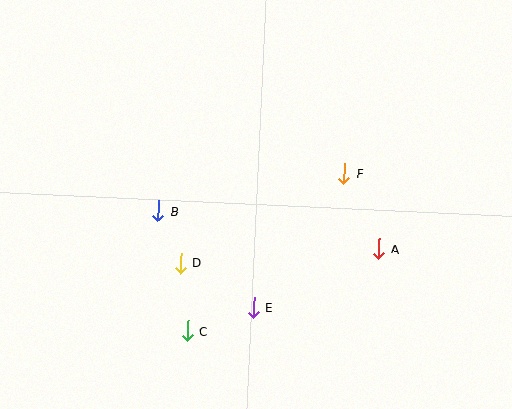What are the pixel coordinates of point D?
Point D is at (181, 263).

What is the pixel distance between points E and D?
The distance between E and D is 85 pixels.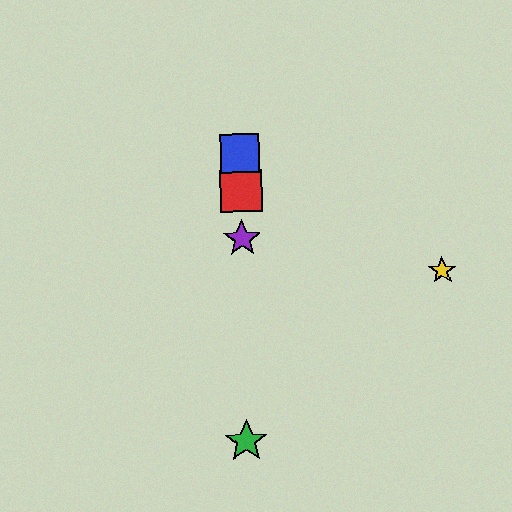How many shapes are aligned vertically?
4 shapes (the red square, the blue square, the green star, the purple star) are aligned vertically.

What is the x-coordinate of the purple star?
The purple star is at x≈242.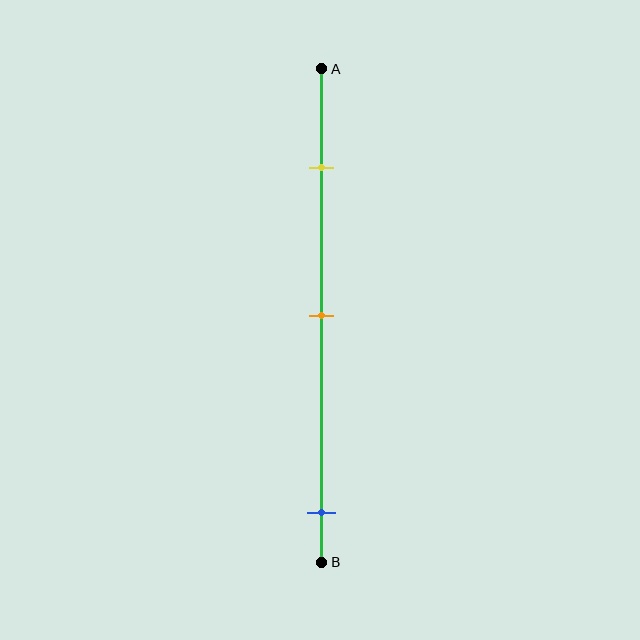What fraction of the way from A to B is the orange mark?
The orange mark is approximately 50% (0.5) of the way from A to B.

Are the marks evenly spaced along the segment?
No, the marks are not evenly spaced.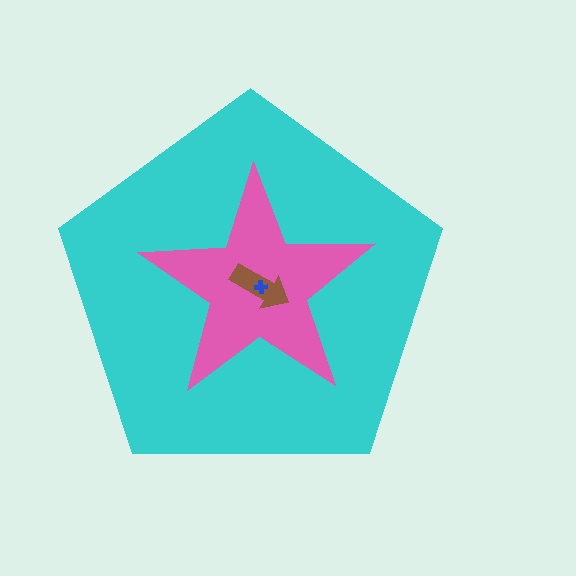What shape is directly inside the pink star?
The brown arrow.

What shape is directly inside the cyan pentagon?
The pink star.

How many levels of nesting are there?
4.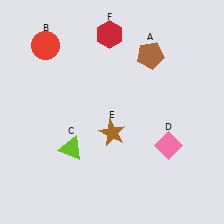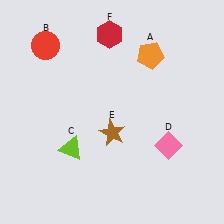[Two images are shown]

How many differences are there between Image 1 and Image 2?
There is 1 difference between the two images.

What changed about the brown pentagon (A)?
In Image 1, A is brown. In Image 2, it changed to orange.